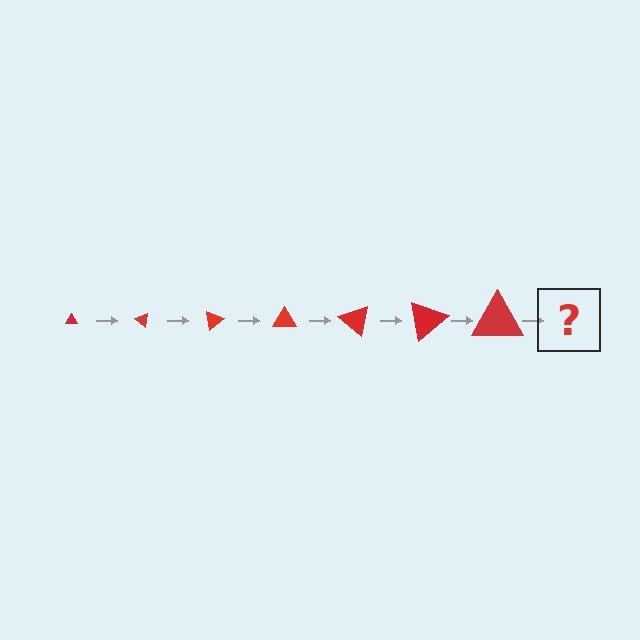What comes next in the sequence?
The next element should be a triangle, larger than the previous one and rotated 280 degrees from the start.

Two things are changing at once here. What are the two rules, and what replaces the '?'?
The two rules are that the triangle grows larger each step and it rotates 40 degrees each step. The '?' should be a triangle, larger than the previous one and rotated 280 degrees from the start.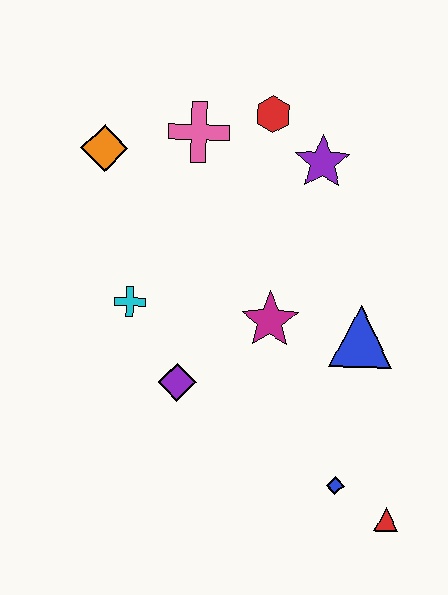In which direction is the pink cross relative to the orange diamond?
The pink cross is to the right of the orange diamond.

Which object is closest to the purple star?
The red hexagon is closest to the purple star.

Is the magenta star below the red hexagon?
Yes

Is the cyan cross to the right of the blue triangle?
No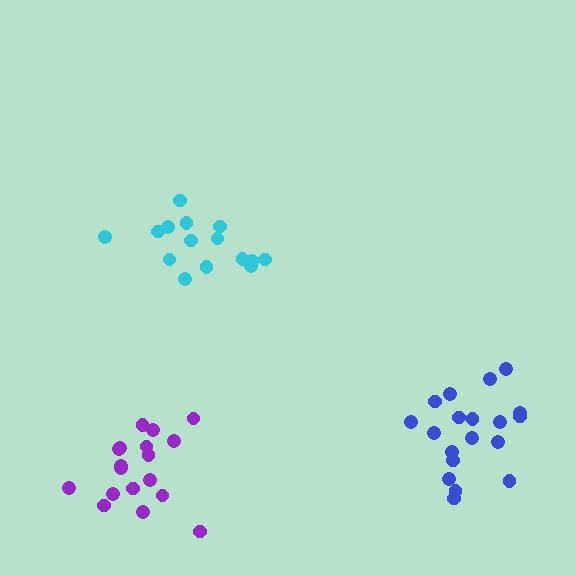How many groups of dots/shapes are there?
There are 3 groups.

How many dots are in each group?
Group 1: 15 dots, Group 2: 18 dots, Group 3: 19 dots (52 total).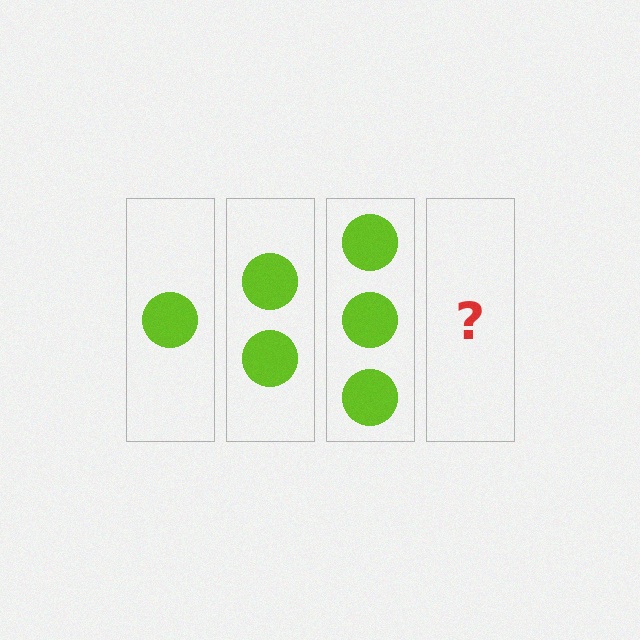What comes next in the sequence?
The next element should be 4 circles.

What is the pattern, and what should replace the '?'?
The pattern is that each step adds one more circle. The '?' should be 4 circles.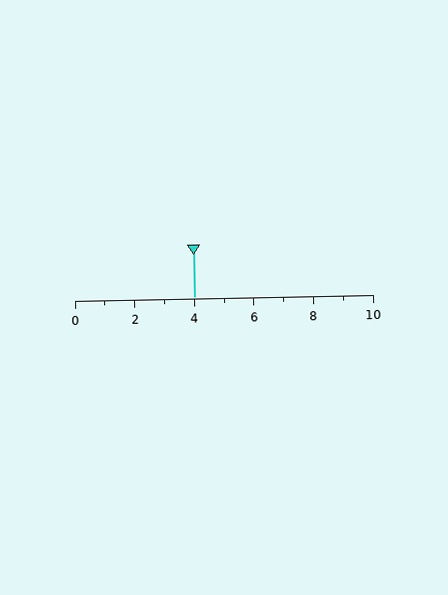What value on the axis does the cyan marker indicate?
The marker indicates approximately 4.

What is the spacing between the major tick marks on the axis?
The major ticks are spaced 2 apart.